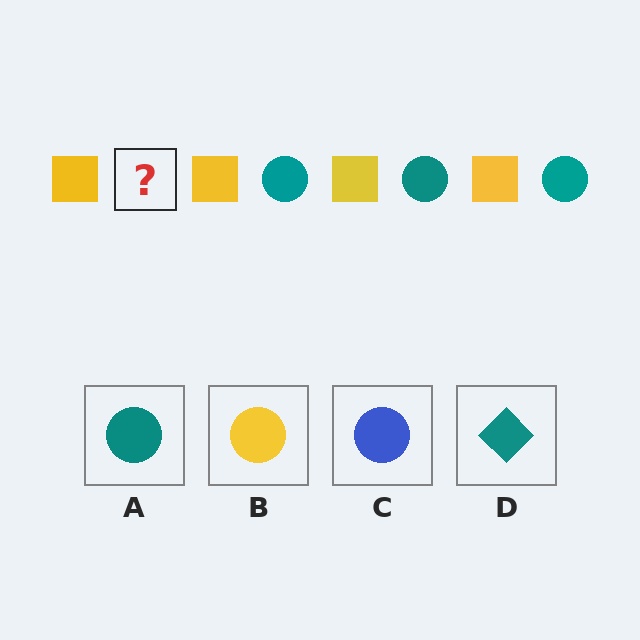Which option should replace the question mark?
Option A.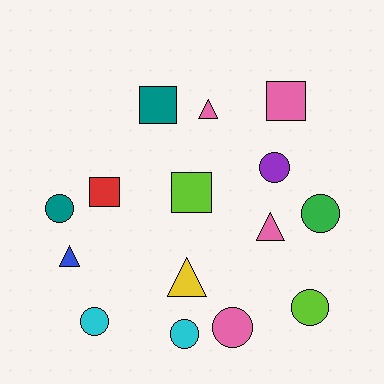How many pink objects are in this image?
There are 4 pink objects.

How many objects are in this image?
There are 15 objects.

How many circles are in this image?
There are 7 circles.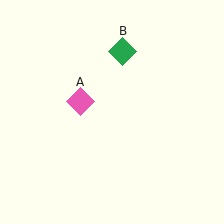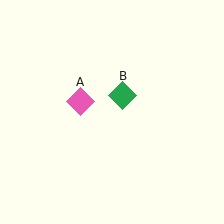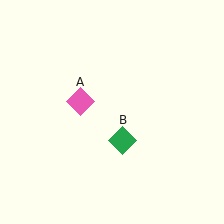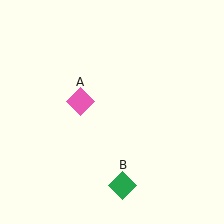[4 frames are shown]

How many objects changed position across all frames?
1 object changed position: green diamond (object B).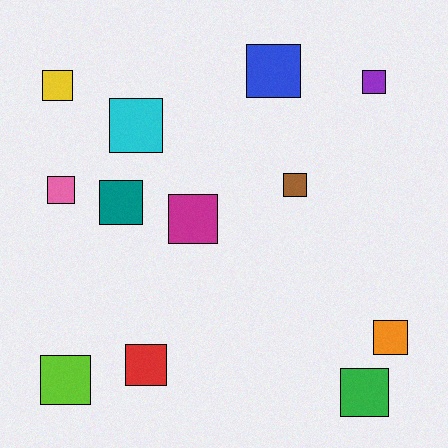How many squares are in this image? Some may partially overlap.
There are 12 squares.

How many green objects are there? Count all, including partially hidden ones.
There is 1 green object.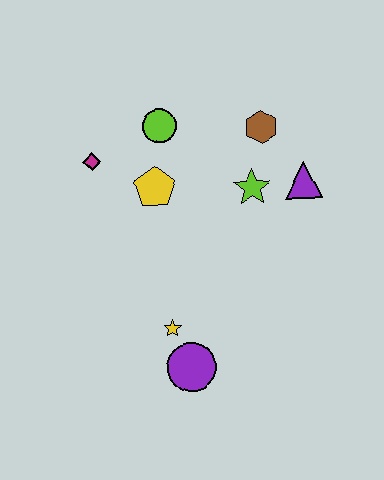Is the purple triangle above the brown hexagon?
No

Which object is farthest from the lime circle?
The purple circle is farthest from the lime circle.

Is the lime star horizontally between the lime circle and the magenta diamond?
No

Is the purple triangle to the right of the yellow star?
Yes